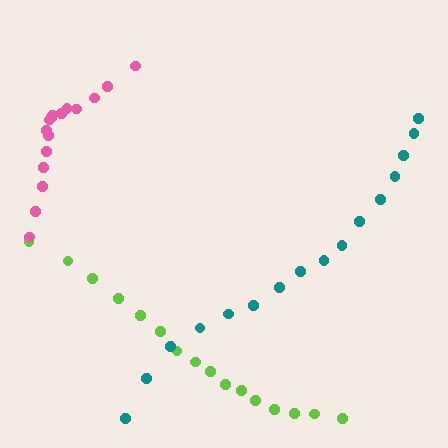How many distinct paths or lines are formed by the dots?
There are 3 distinct paths.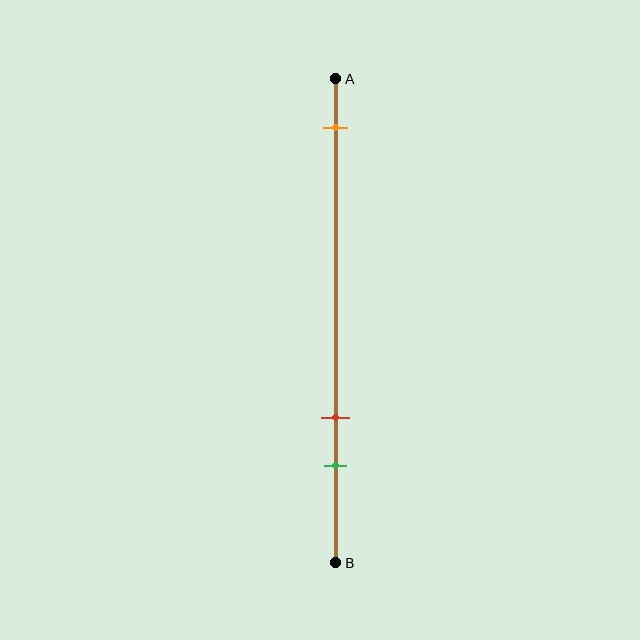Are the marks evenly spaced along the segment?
No, the marks are not evenly spaced.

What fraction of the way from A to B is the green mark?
The green mark is approximately 80% (0.8) of the way from A to B.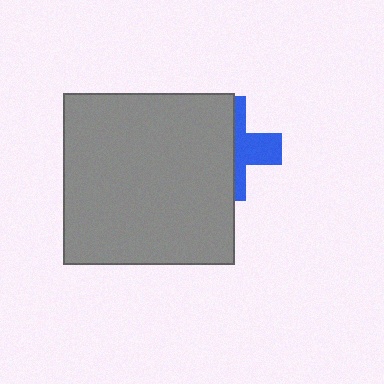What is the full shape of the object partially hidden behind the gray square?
The partially hidden object is a blue cross.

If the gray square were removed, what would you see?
You would see the complete blue cross.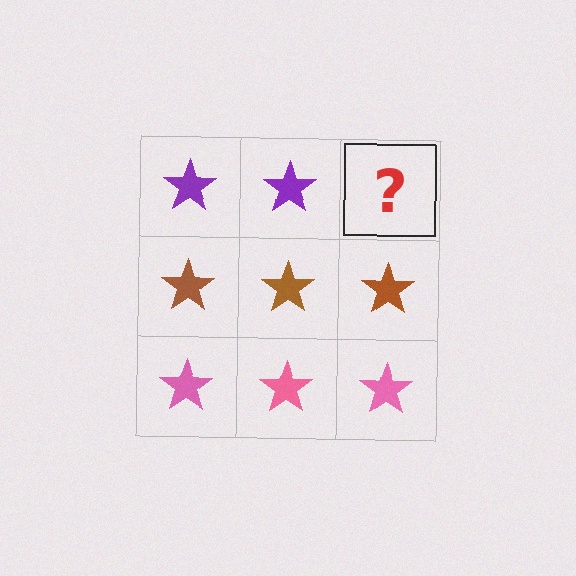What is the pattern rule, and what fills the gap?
The rule is that each row has a consistent color. The gap should be filled with a purple star.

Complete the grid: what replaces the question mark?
The question mark should be replaced with a purple star.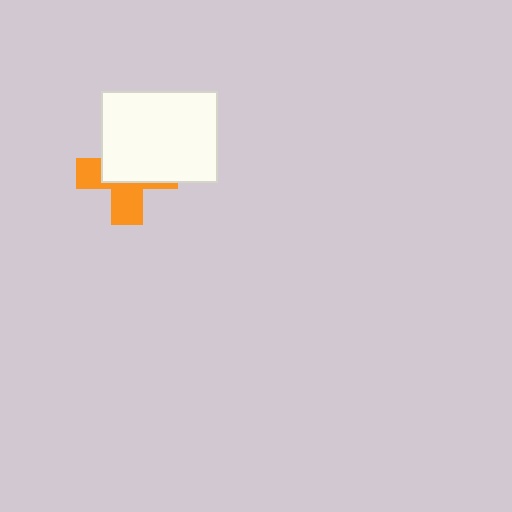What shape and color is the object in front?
The object in front is a white rectangle.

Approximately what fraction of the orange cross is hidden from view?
Roughly 56% of the orange cross is hidden behind the white rectangle.